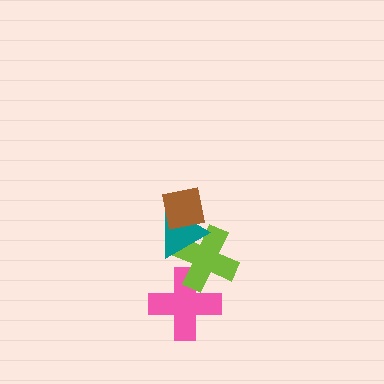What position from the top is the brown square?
The brown square is 1st from the top.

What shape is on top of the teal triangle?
The brown square is on top of the teal triangle.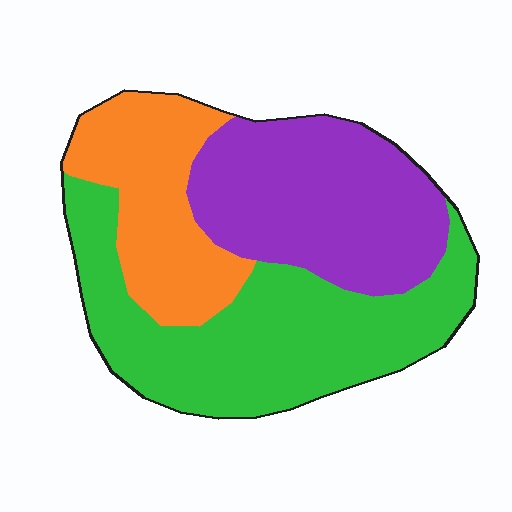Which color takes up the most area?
Green, at roughly 45%.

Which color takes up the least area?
Orange, at roughly 25%.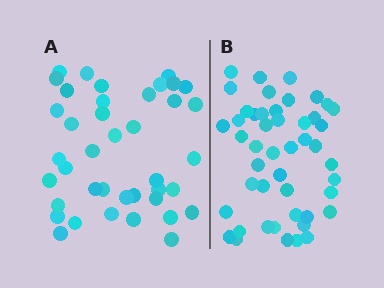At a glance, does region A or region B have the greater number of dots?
Region B (the right region) has more dots.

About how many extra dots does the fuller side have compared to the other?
Region B has roughly 8 or so more dots than region A.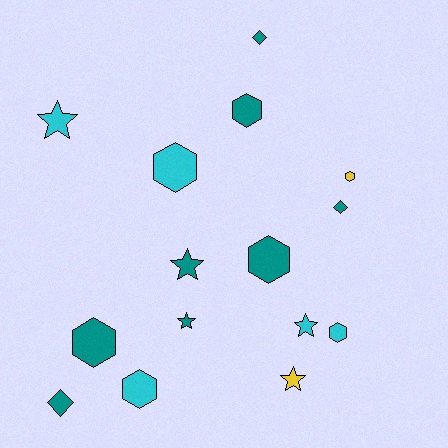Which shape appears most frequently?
Hexagon, with 7 objects.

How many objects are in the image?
There are 15 objects.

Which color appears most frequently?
Teal, with 8 objects.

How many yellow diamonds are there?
There are no yellow diamonds.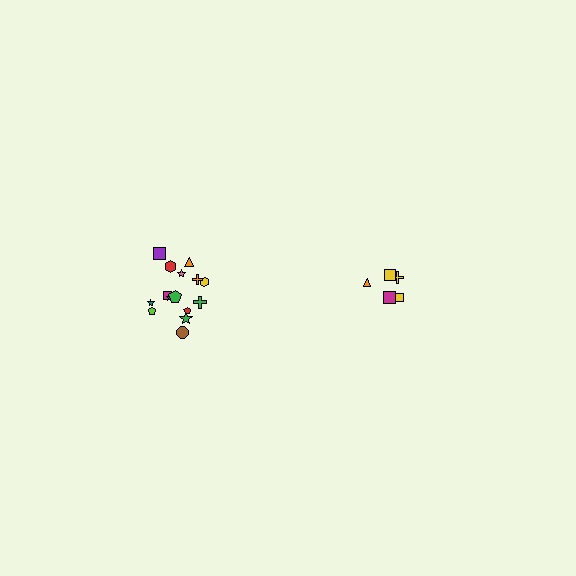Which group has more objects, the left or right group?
The left group.